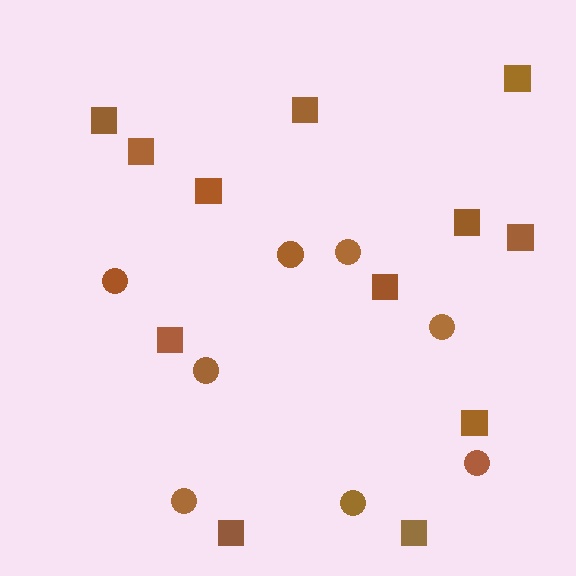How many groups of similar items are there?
There are 2 groups: one group of circles (8) and one group of squares (12).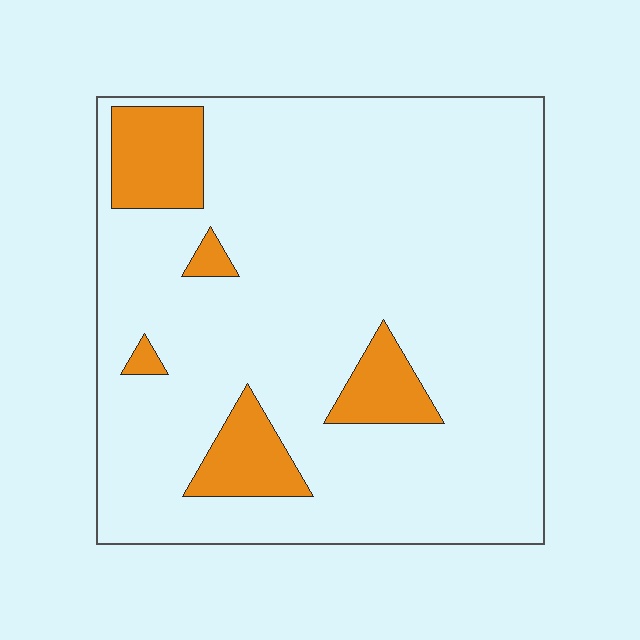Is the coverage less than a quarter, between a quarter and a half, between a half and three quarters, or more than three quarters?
Less than a quarter.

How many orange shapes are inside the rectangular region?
5.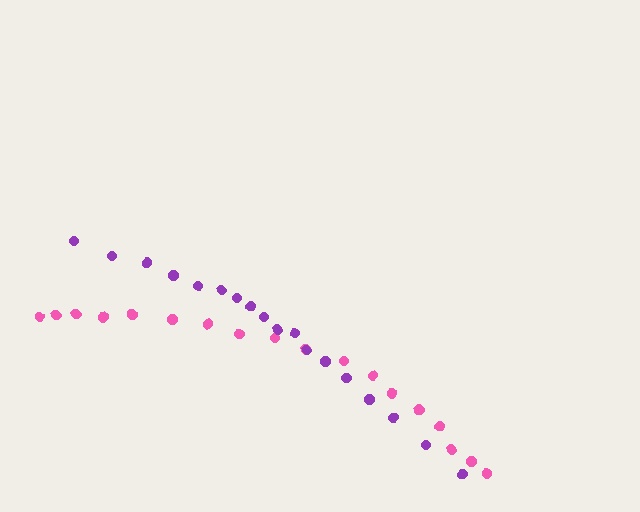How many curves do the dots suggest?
There are 2 distinct paths.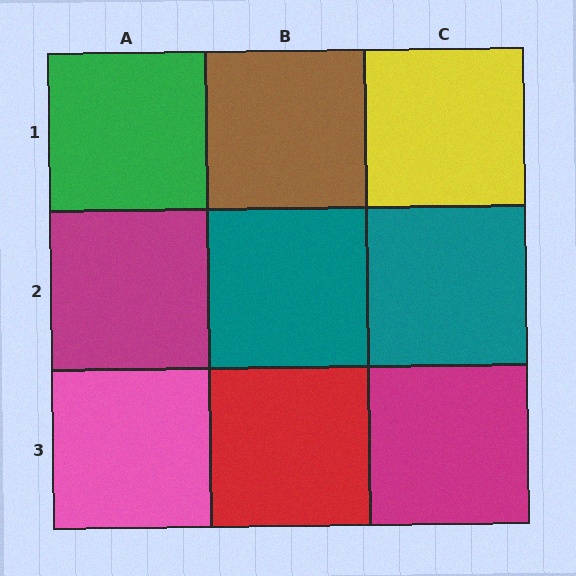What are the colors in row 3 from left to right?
Pink, red, magenta.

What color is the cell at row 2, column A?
Magenta.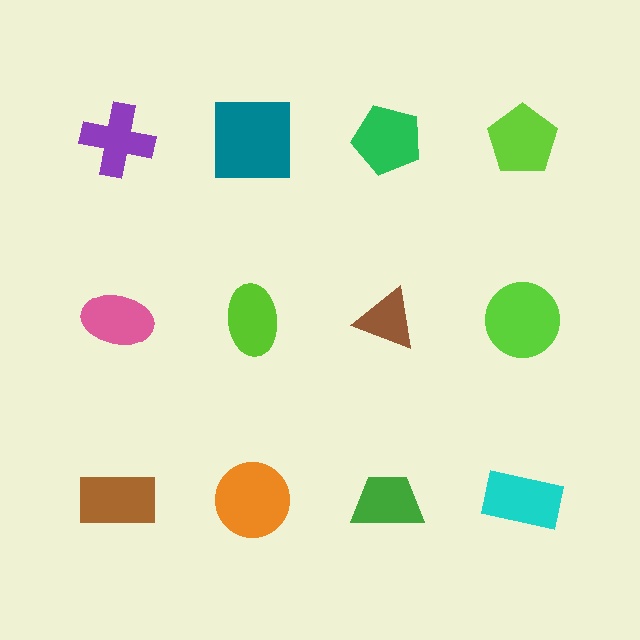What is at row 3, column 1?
A brown rectangle.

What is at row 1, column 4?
A lime pentagon.